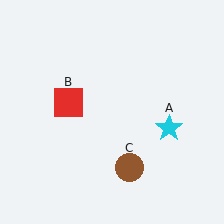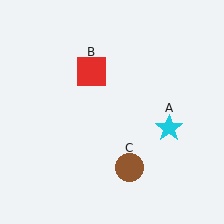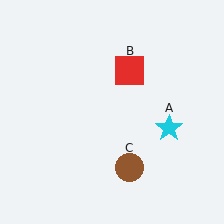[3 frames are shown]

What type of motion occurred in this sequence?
The red square (object B) rotated clockwise around the center of the scene.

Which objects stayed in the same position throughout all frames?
Cyan star (object A) and brown circle (object C) remained stationary.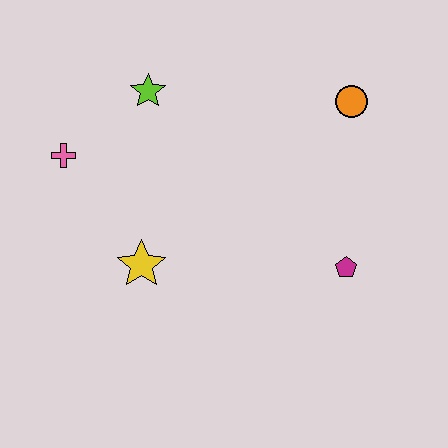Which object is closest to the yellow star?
The pink cross is closest to the yellow star.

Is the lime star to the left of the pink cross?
No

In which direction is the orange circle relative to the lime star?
The orange circle is to the right of the lime star.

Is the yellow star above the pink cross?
No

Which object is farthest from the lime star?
The magenta pentagon is farthest from the lime star.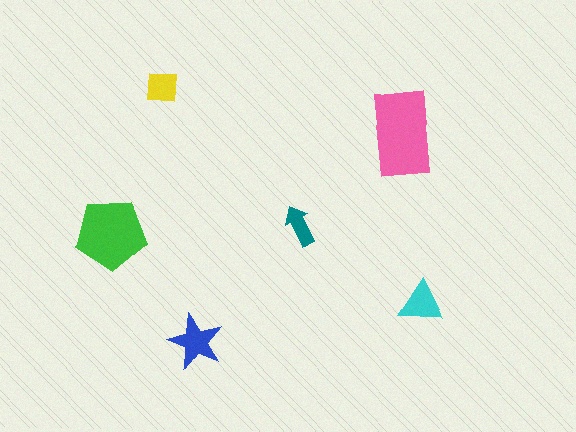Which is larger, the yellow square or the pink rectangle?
The pink rectangle.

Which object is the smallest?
The teal arrow.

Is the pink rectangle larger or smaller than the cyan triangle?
Larger.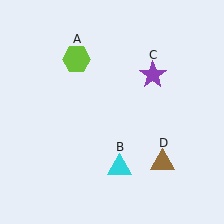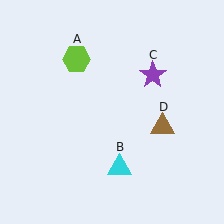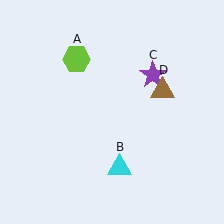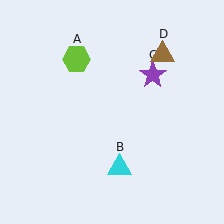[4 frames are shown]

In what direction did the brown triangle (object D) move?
The brown triangle (object D) moved up.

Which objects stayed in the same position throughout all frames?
Lime hexagon (object A) and cyan triangle (object B) and purple star (object C) remained stationary.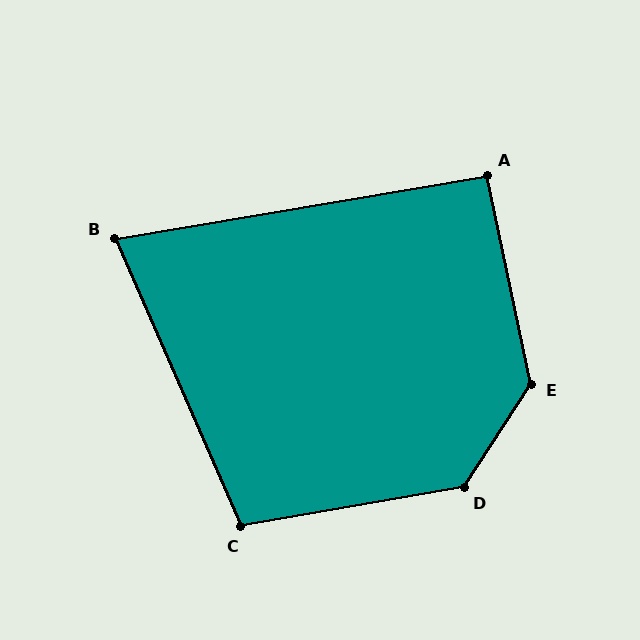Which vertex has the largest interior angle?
E, at approximately 135 degrees.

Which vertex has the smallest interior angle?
B, at approximately 76 degrees.